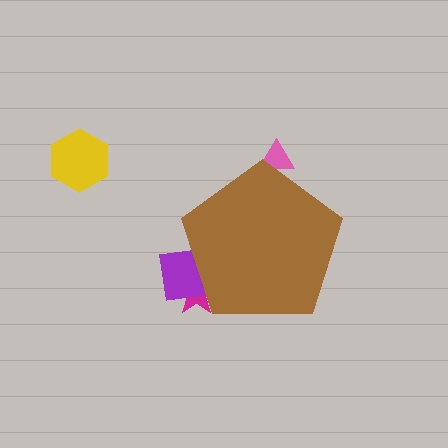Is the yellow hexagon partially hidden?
No, the yellow hexagon is fully visible.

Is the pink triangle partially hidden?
Yes, the pink triangle is partially hidden behind the brown pentagon.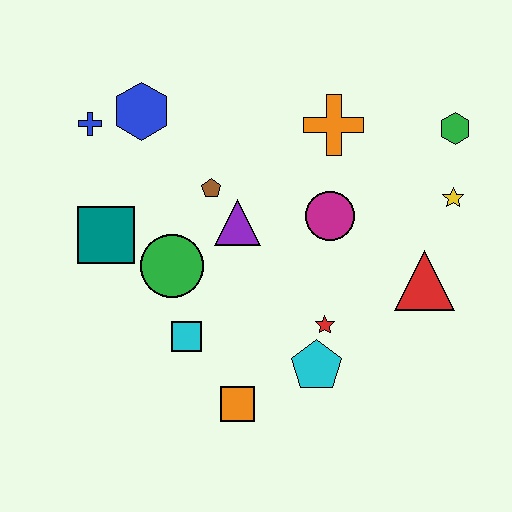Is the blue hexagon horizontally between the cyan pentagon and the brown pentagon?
No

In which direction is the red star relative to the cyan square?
The red star is to the right of the cyan square.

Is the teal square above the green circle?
Yes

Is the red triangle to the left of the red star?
No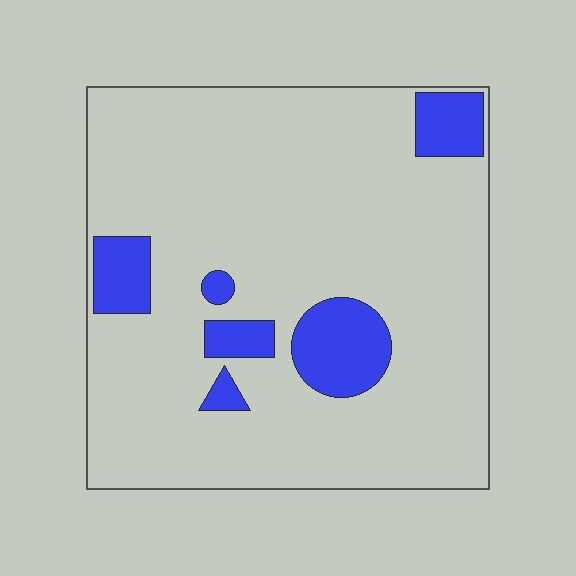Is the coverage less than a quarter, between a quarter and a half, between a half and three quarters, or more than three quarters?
Less than a quarter.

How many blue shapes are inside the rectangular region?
6.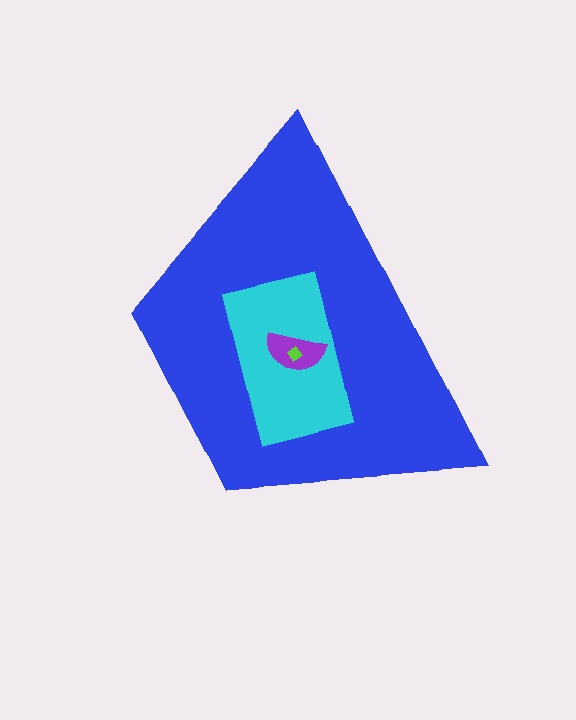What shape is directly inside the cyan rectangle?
The purple semicircle.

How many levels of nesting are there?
4.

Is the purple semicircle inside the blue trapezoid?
Yes.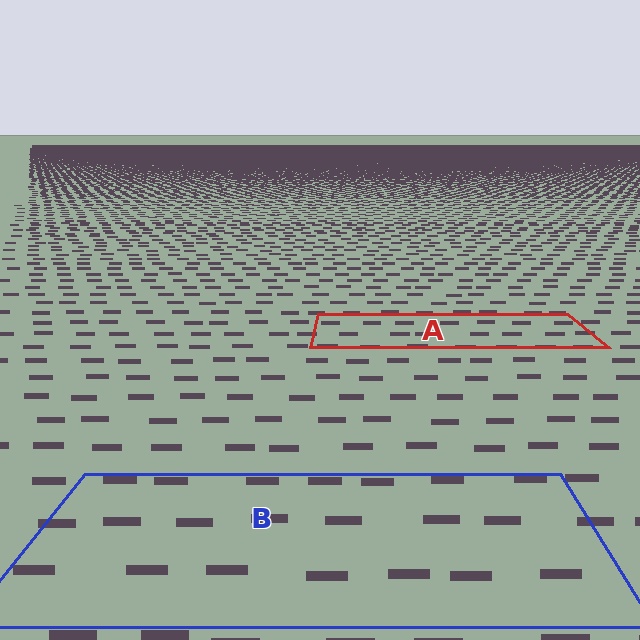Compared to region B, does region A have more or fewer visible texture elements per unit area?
Region A has more texture elements per unit area — they are packed more densely because it is farther away.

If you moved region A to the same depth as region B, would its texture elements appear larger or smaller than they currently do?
They would appear larger. At a closer depth, the same texture elements are projected at a bigger on-screen size.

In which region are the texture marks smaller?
The texture marks are smaller in region A, because it is farther away.